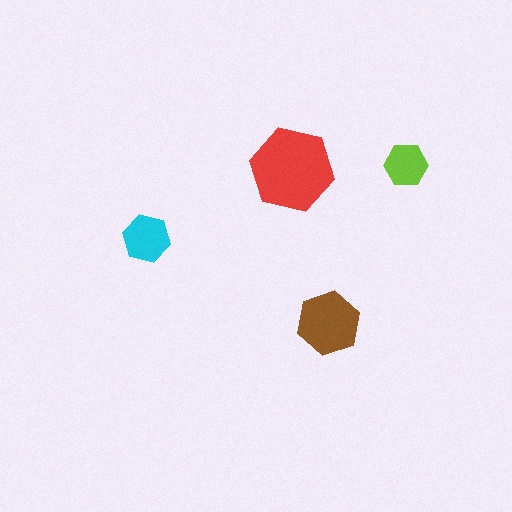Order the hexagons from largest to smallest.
the red one, the brown one, the cyan one, the lime one.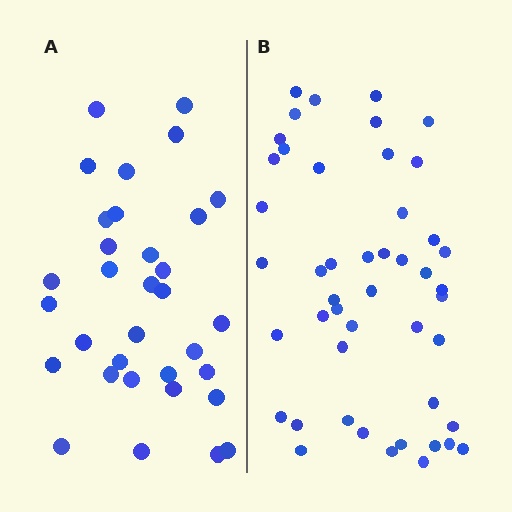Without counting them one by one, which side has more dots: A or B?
Region B (the right region) has more dots.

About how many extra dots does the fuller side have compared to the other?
Region B has approximately 15 more dots than region A.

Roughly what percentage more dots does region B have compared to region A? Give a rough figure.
About 40% more.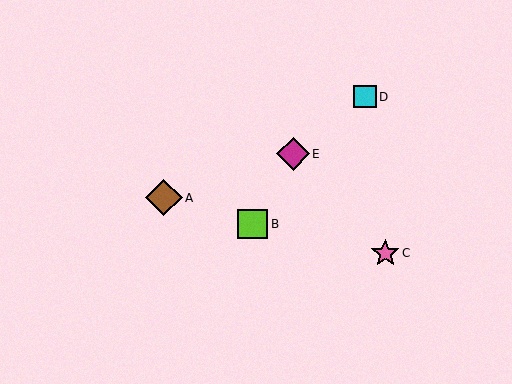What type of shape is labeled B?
Shape B is a lime square.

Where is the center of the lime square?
The center of the lime square is at (253, 224).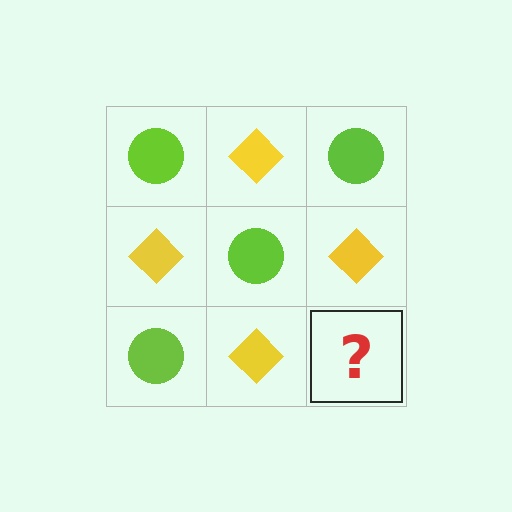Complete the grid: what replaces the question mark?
The question mark should be replaced with a lime circle.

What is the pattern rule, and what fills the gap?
The rule is that it alternates lime circle and yellow diamond in a checkerboard pattern. The gap should be filled with a lime circle.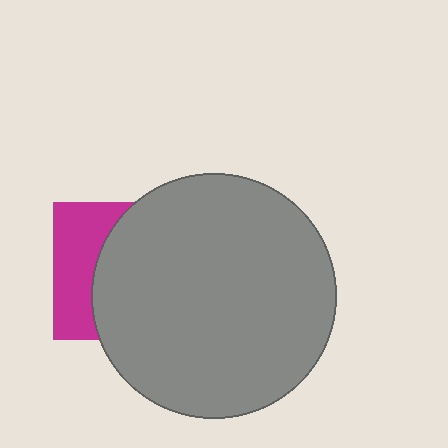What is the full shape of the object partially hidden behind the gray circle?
The partially hidden object is a magenta square.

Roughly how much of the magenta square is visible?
A small part of it is visible (roughly 35%).